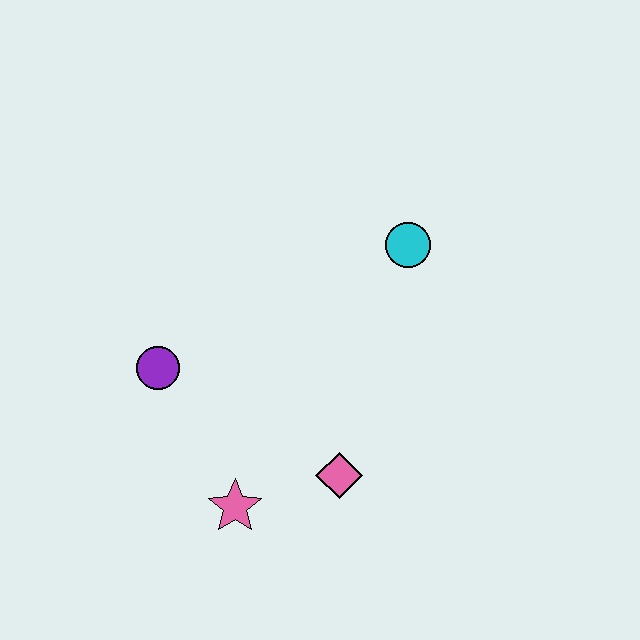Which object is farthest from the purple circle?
The cyan circle is farthest from the purple circle.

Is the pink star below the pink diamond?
Yes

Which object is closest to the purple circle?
The pink star is closest to the purple circle.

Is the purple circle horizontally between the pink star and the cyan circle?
No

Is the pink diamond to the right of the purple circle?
Yes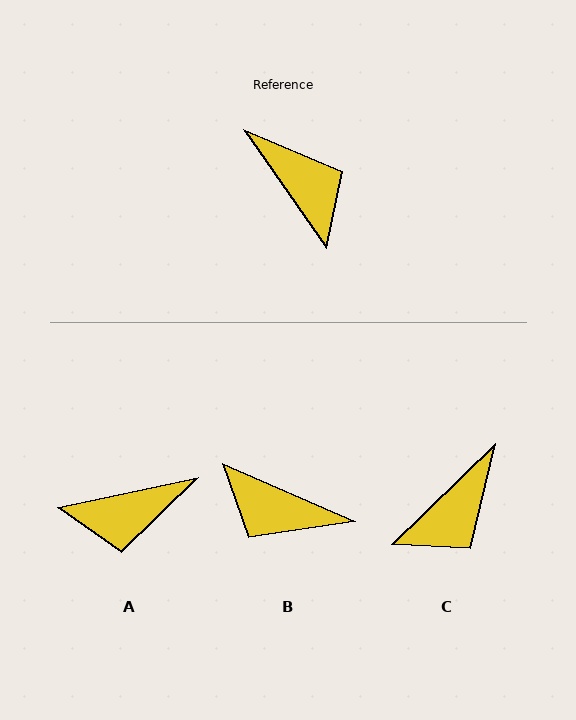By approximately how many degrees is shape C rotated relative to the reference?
Approximately 81 degrees clockwise.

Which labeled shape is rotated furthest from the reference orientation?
B, about 148 degrees away.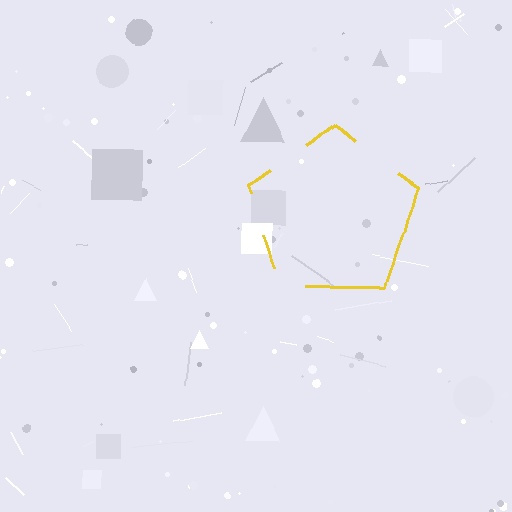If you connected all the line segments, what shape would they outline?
They would outline a pentagon.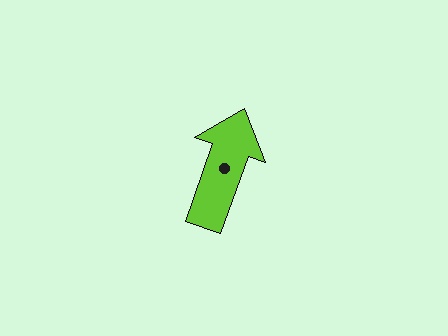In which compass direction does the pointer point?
North.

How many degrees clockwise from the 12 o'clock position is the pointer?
Approximately 19 degrees.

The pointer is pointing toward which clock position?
Roughly 1 o'clock.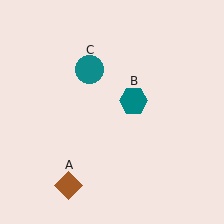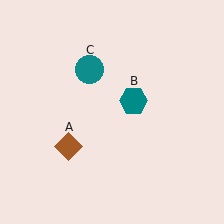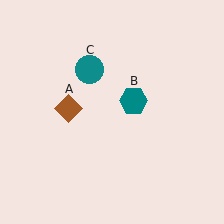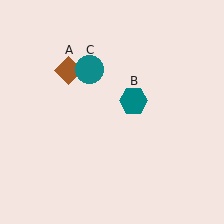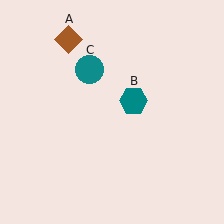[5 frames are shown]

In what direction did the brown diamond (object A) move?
The brown diamond (object A) moved up.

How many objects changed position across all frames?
1 object changed position: brown diamond (object A).